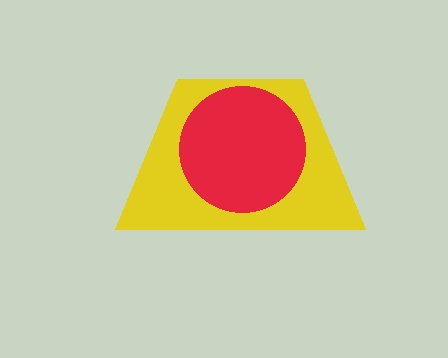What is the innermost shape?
The red circle.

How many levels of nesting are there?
2.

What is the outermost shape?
The yellow trapezoid.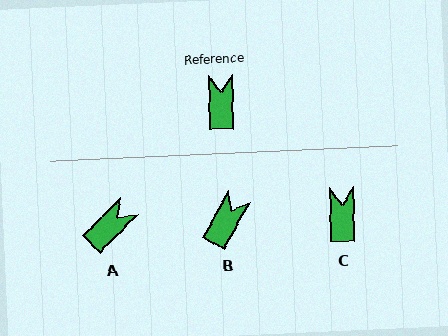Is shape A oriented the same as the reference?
No, it is off by about 45 degrees.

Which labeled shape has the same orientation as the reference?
C.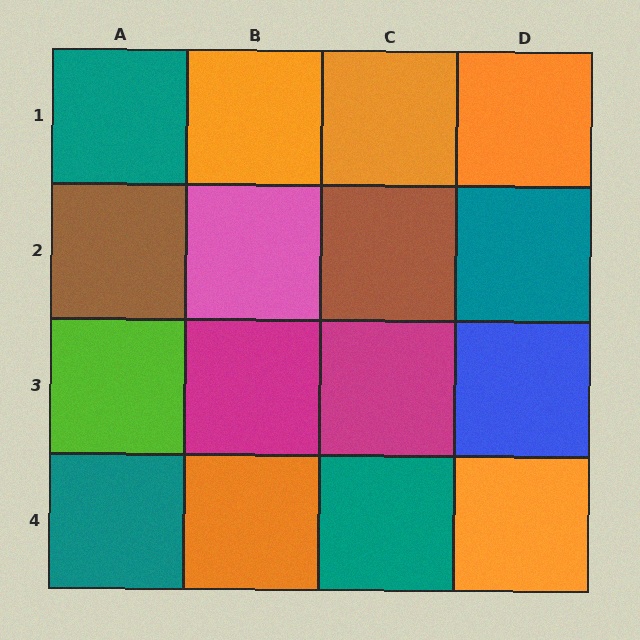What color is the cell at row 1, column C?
Orange.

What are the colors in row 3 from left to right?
Lime, magenta, magenta, blue.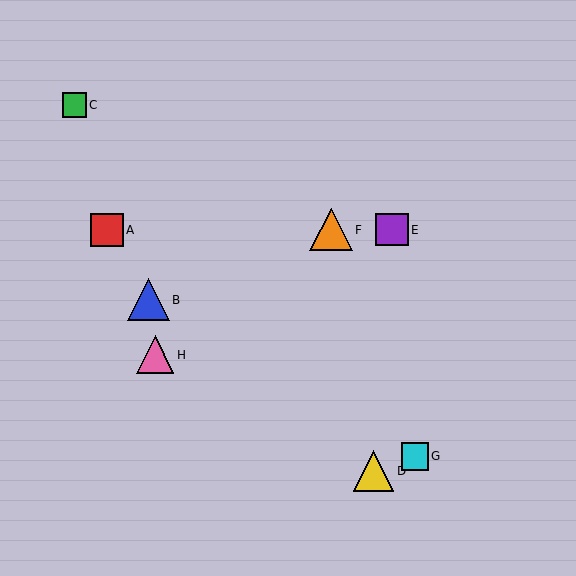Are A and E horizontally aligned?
Yes, both are at y≈230.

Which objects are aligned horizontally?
Objects A, E, F are aligned horizontally.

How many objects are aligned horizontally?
3 objects (A, E, F) are aligned horizontally.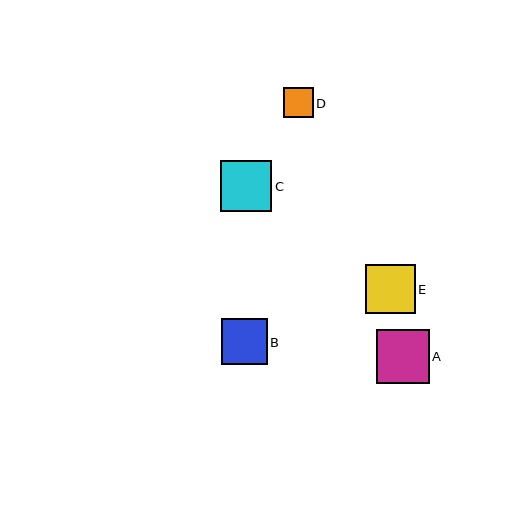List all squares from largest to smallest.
From largest to smallest: A, C, E, B, D.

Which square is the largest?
Square A is the largest with a size of approximately 53 pixels.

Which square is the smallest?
Square D is the smallest with a size of approximately 30 pixels.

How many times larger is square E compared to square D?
Square E is approximately 1.7 times the size of square D.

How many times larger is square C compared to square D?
Square C is approximately 1.7 times the size of square D.